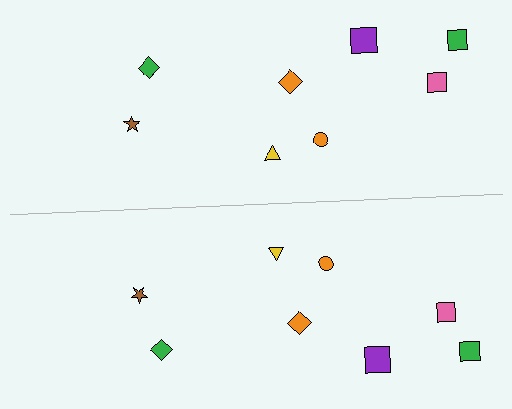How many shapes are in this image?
There are 16 shapes in this image.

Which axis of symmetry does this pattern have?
The pattern has a horizontal axis of symmetry running through the center of the image.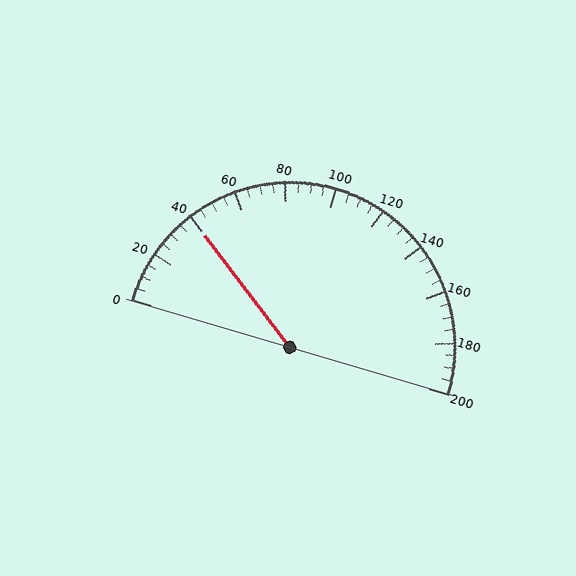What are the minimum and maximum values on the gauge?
The gauge ranges from 0 to 200.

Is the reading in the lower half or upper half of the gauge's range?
The reading is in the lower half of the range (0 to 200).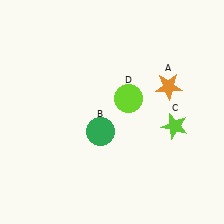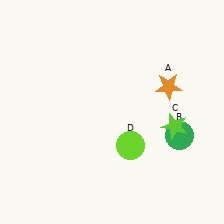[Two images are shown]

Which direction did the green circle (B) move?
The green circle (B) moved right.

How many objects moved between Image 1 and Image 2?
2 objects moved between the two images.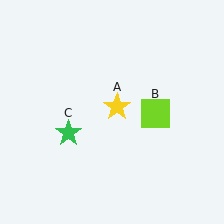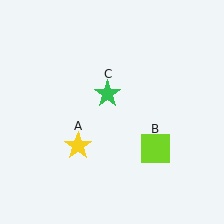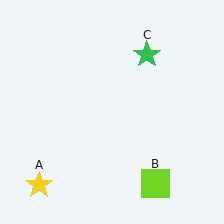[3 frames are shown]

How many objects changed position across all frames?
3 objects changed position: yellow star (object A), lime square (object B), green star (object C).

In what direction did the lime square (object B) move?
The lime square (object B) moved down.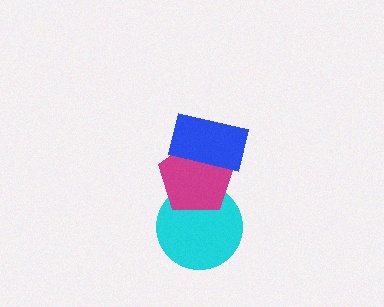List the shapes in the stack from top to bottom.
From top to bottom: the blue rectangle, the magenta pentagon, the cyan circle.